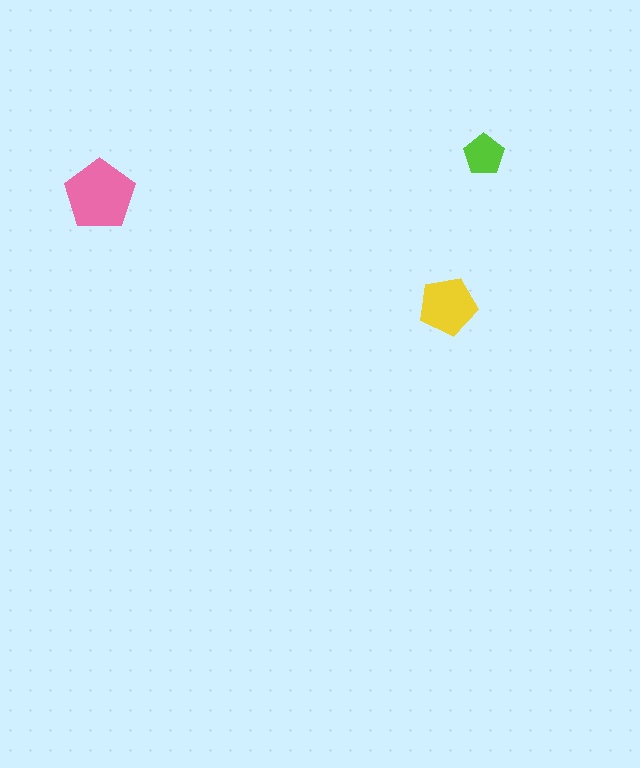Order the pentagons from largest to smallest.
the pink one, the yellow one, the lime one.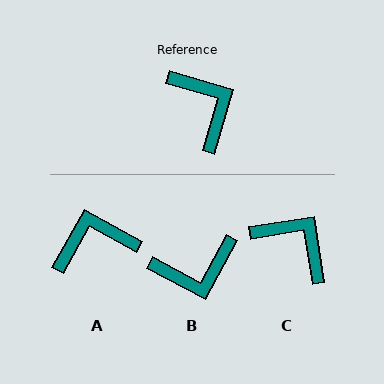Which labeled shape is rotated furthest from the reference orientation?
B, about 102 degrees away.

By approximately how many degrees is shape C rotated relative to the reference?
Approximately 25 degrees counter-clockwise.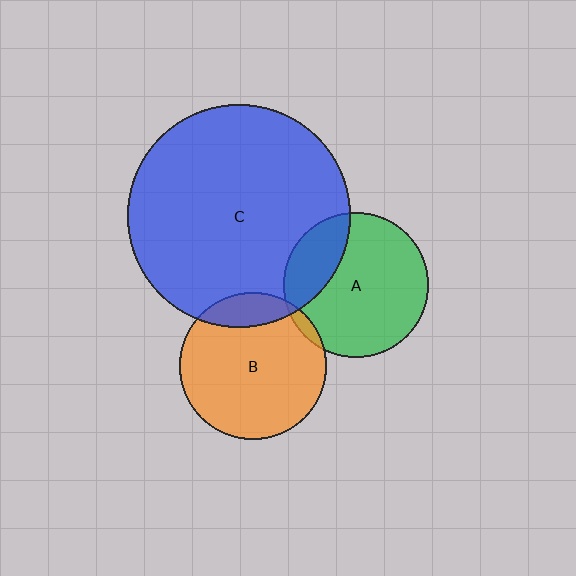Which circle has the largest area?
Circle C (blue).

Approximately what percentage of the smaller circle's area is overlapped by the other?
Approximately 25%.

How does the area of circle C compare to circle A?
Approximately 2.4 times.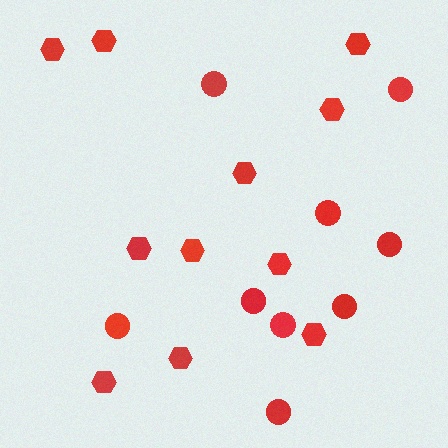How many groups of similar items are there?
There are 2 groups: one group of hexagons (11) and one group of circles (9).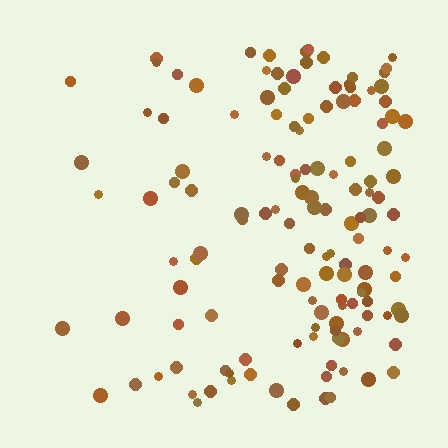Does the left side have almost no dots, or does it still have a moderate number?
Still a moderate number, just noticeably fewer than the right.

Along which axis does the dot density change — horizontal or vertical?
Horizontal.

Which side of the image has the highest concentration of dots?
The right.